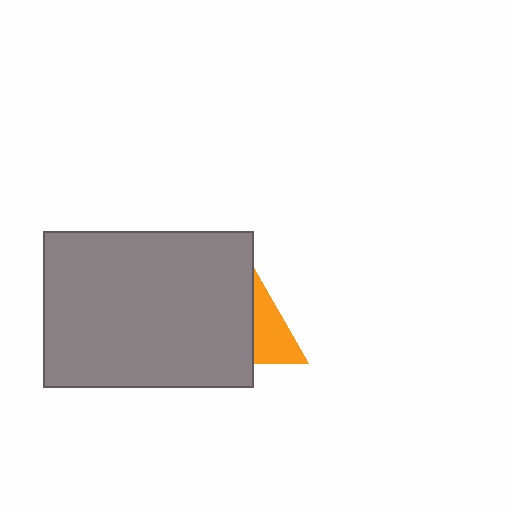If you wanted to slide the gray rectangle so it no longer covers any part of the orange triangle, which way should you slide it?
Slide it left — that is the most direct way to separate the two shapes.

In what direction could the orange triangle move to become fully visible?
The orange triangle could move right. That would shift it out from behind the gray rectangle entirely.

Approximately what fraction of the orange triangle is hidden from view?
Roughly 62% of the orange triangle is hidden behind the gray rectangle.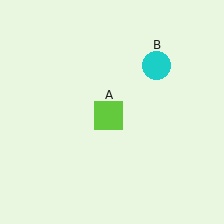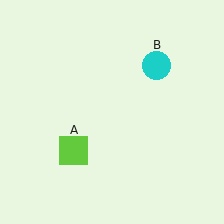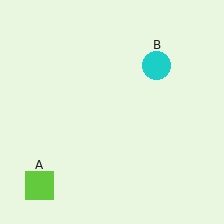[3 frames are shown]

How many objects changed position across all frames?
1 object changed position: lime square (object A).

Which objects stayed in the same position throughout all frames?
Cyan circle (object B) remained stationary.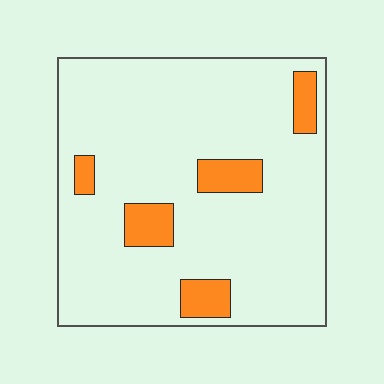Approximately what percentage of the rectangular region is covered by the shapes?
Approximately 10%.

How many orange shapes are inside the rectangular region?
5.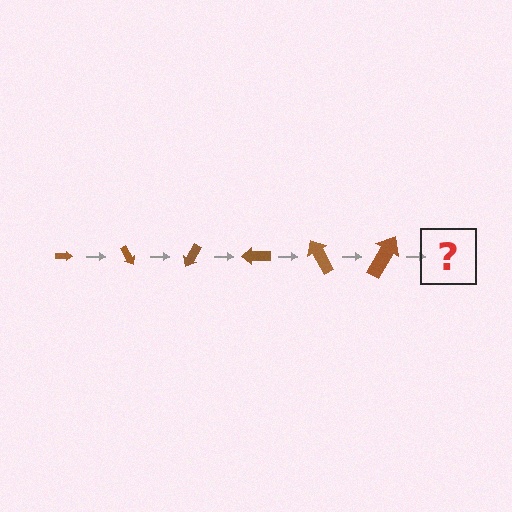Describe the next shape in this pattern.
It should be an arrow, larger than the previous one and rotated 360 degrees from the start.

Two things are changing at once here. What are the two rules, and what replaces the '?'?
The two rules are that the arrow grows larger each step and it rotates 60 degrees each step. The '?' should be an arrow, larger than the previous one and rotated 360 degrees from the start.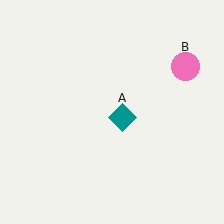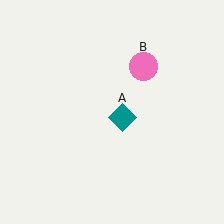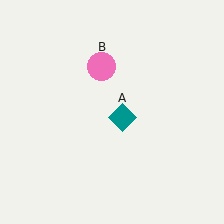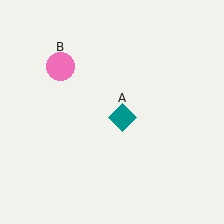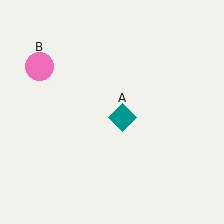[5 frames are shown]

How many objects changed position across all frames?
1 object changed position: pink circle (object B).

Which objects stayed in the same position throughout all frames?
Teal diamond (object A) remained stationary.